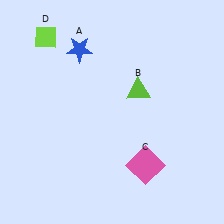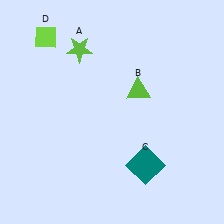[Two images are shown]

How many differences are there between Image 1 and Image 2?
There are 2 differences between the two images.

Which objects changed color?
A changed from blue to lime. C changed from pink to teal.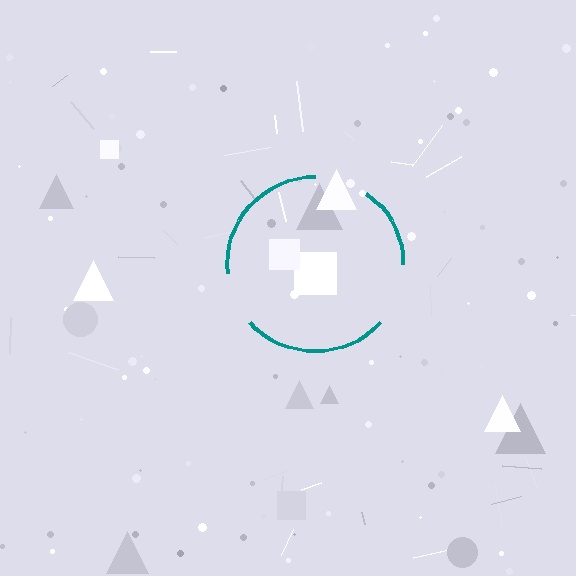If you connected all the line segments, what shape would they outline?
They would outline a circle.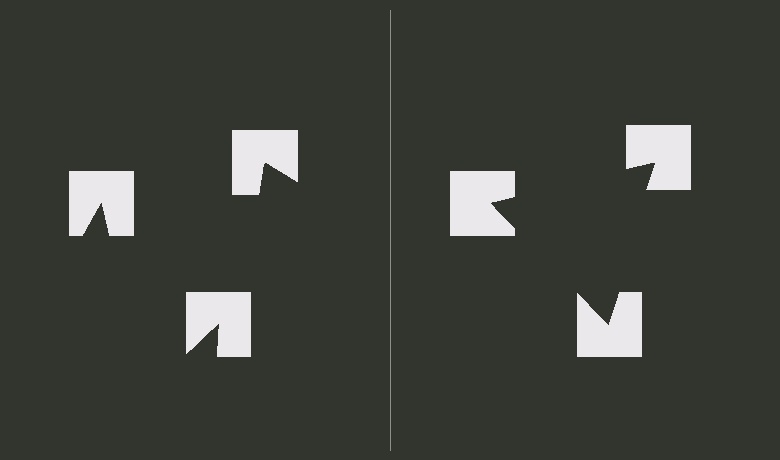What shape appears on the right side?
An illusory triangle.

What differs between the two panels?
The notched squares are positioned identically on both sides; only the wedge orientations differ. On the right they align to a triangle; on the left they are misaligned.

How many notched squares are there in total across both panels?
6 — 3 on each side.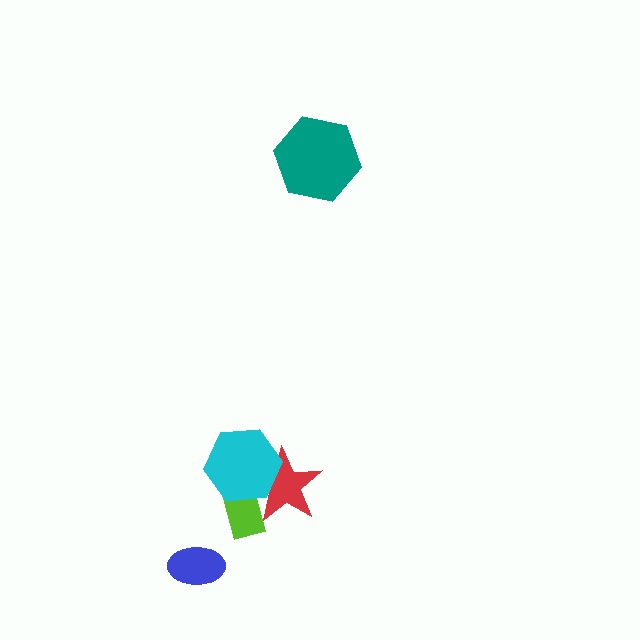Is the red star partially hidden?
Yes, it is partially covered by another shape.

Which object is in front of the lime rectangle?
The cyan hexagon is in front of the lime rectangle.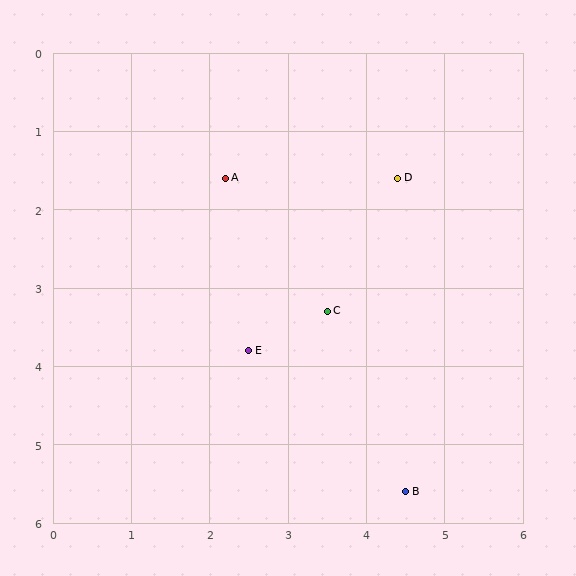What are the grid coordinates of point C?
Point C is at approximately (3.5, 3.3).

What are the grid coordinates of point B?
Point B is at approximately (4.5, 5.6).